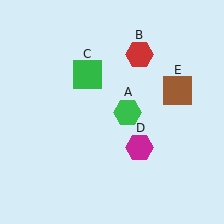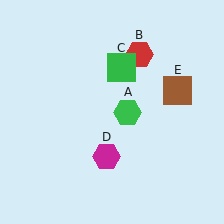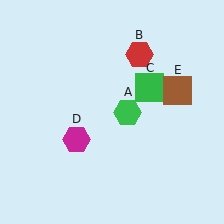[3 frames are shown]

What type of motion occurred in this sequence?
The green square (object C), magenta hexagon (object D) rotated clockwise around the center of the scene.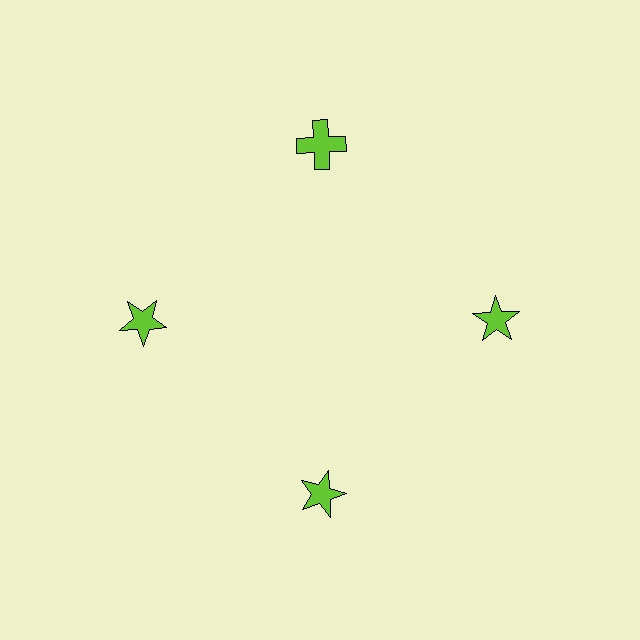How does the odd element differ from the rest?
It has a different shape: cross instead of star.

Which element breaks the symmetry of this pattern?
The lime cross at roughly the 12 o'clock position breaks the symmetry. All other shapes are lime stars.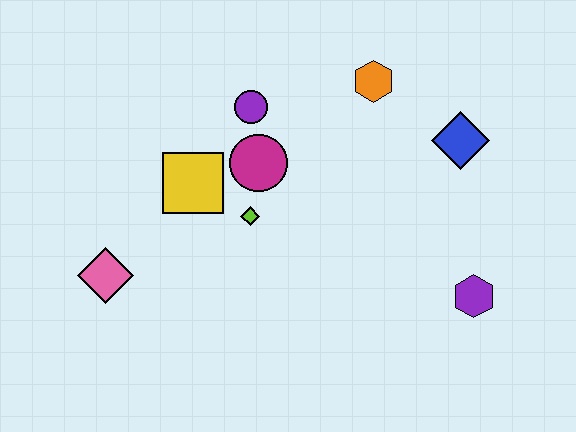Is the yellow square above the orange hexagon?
No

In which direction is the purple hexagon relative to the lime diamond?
The purple hexagon is to the right of the lime diamond.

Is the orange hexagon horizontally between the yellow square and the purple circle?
No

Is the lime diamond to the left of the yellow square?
No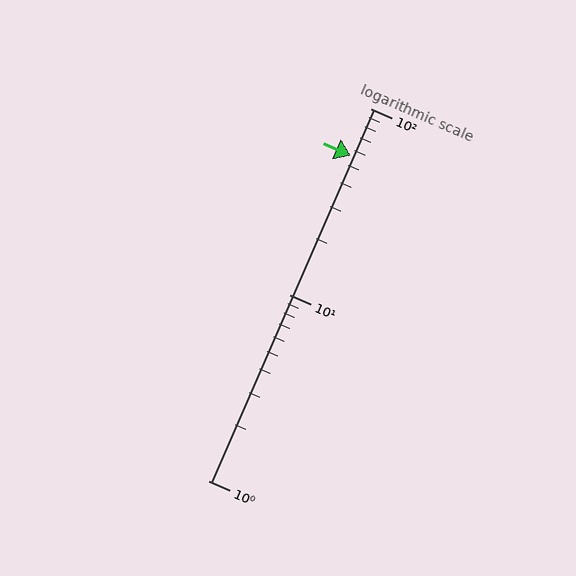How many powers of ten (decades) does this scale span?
The scale spans 2 decades, from 1 to 100.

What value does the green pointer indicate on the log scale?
The pointer indicates approximately 56.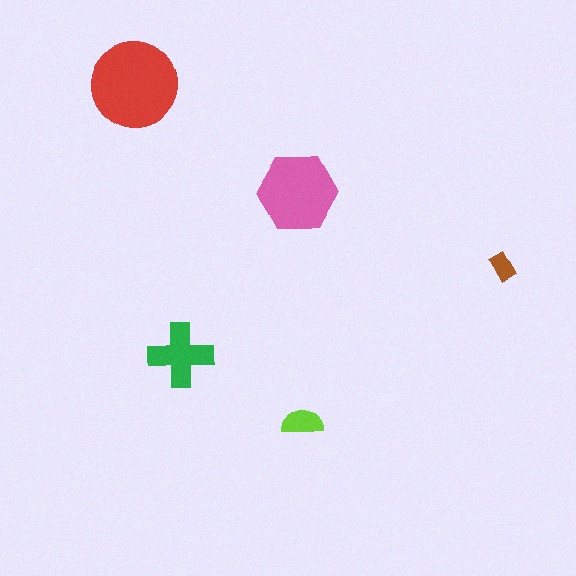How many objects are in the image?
There are 5 objects in the image.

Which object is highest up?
The red circle is topmost.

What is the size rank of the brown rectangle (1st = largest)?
5th.